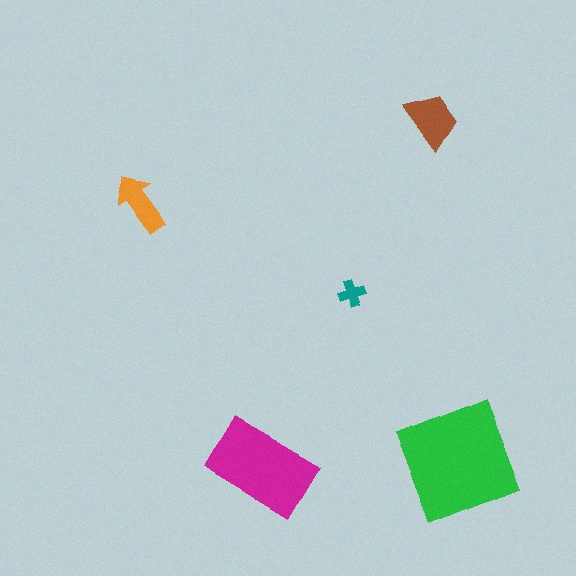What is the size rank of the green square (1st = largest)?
1st.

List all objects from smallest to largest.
The teal cross, the orange arrow, the brown trapezoid, the magenta rectangle, the green square.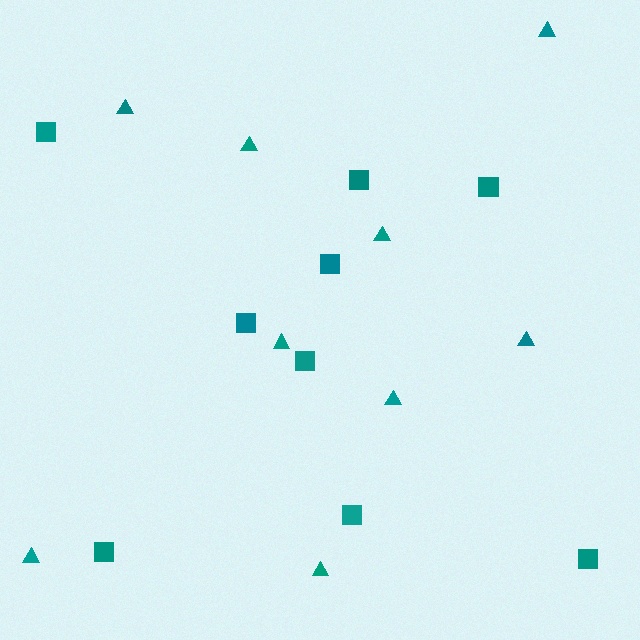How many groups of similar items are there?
There are 2 groups: one group of triangles (9) and one group of squares (9).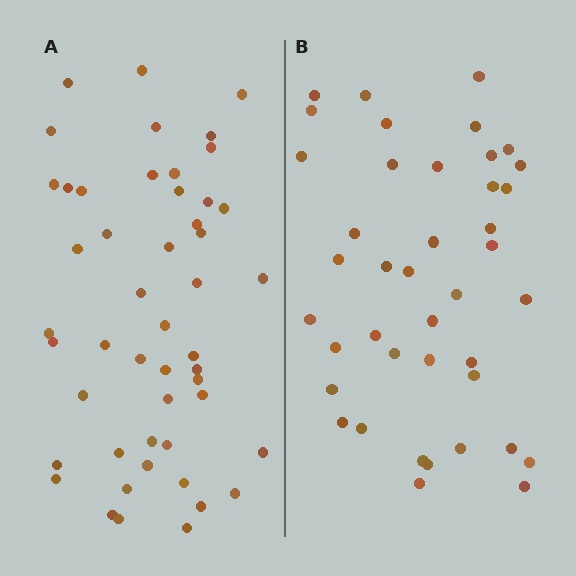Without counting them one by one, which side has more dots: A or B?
Region A (the left region) has more dots.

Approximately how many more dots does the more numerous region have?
Region A has roughly 8 or so more dots than region B.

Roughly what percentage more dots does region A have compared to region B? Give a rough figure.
About 20% more.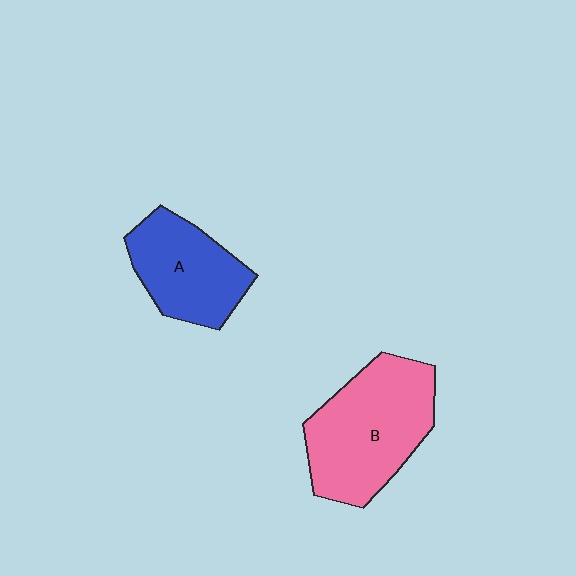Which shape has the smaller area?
Shape A (blue).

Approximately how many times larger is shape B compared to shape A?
Approximately 1.4 times.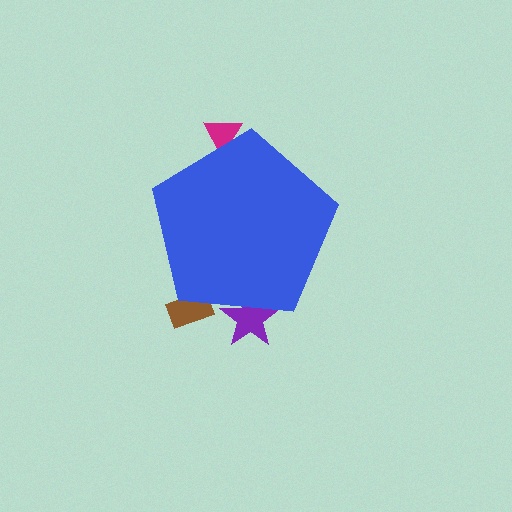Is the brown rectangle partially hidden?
Yes, the brown rectangle is partially hidden behind the blue pentagon.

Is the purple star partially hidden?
Yes, the purple star is partially hidden behind the blue pentagon.